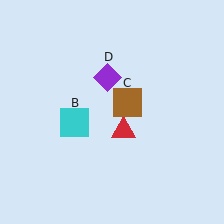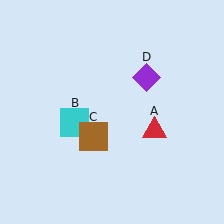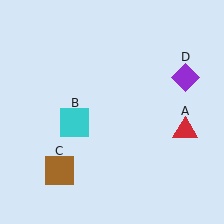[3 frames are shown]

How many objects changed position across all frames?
3 objects changed position: red triangle (object A), brown square (object C), purple diamond (object D).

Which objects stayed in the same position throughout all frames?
Cyan square (object B) remained stationary.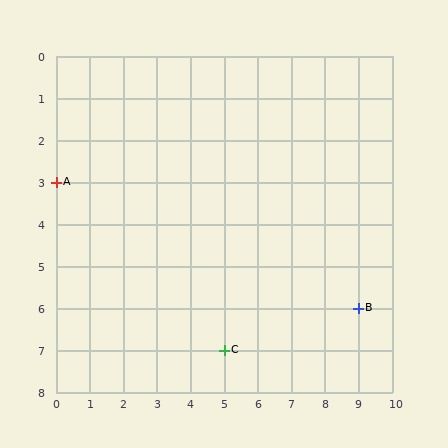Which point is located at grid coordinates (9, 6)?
Point B is at (9, 6).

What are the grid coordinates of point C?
Point C is at grid coordinates (5, 7).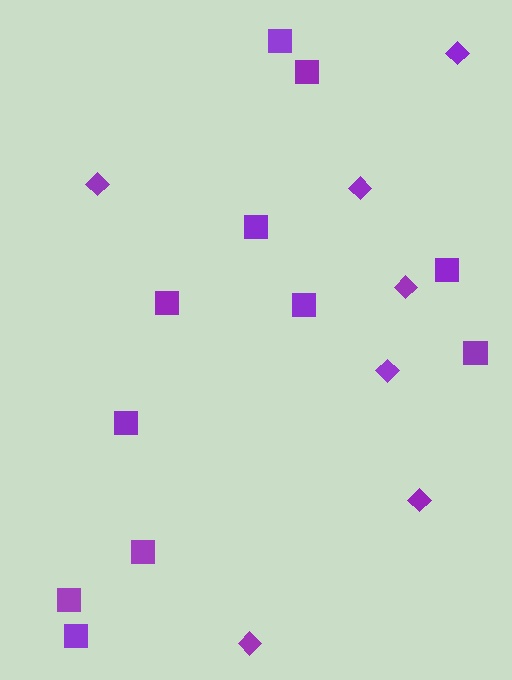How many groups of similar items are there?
There are 2 groups: one group of diamonds (7) and one group of squares (11).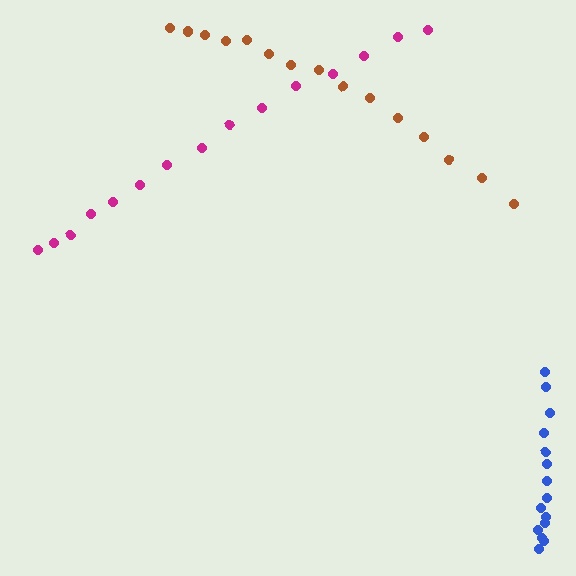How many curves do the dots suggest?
There are 3 distinct paths.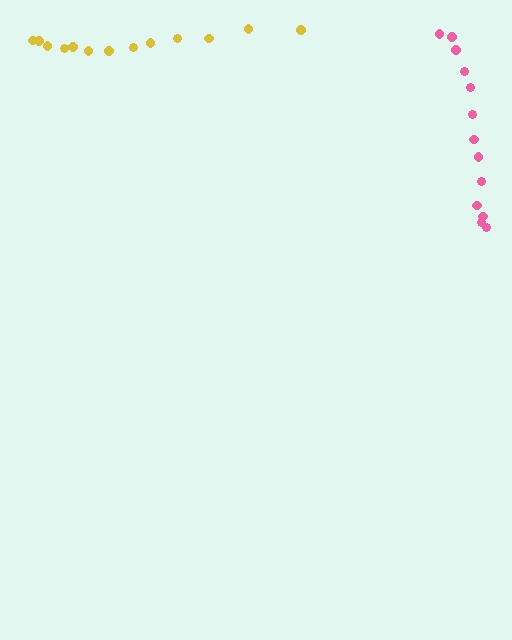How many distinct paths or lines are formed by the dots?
There are 2 distinct paths.